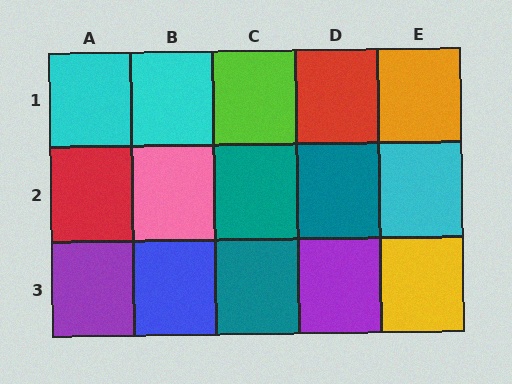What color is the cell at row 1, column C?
Lime.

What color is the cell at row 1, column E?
Orange.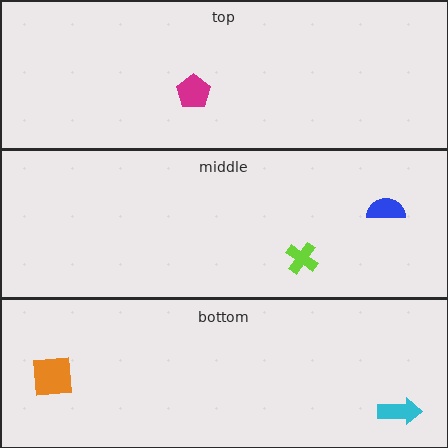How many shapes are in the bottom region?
2.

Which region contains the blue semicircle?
The middle region.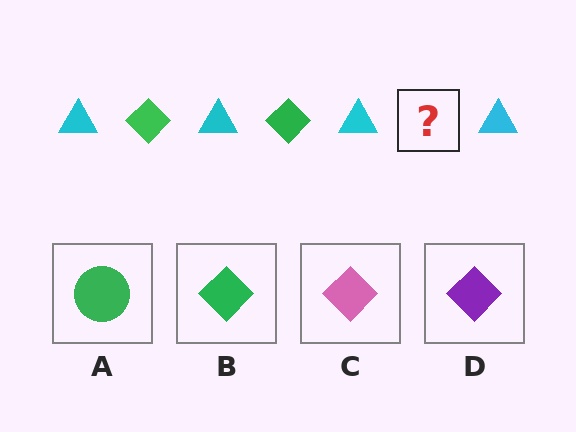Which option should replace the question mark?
Option B.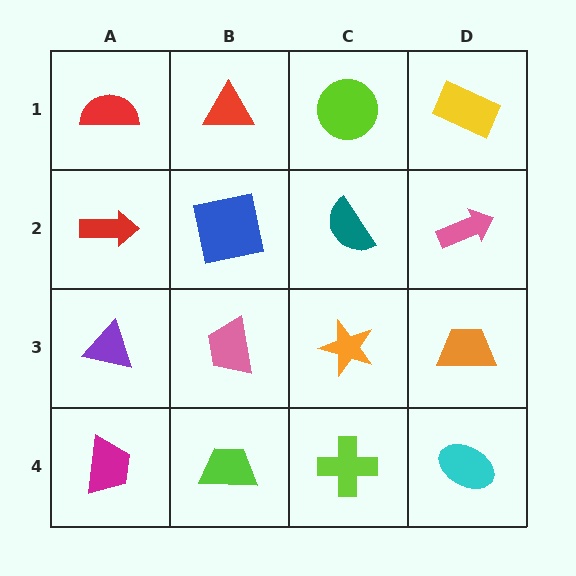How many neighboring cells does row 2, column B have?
4.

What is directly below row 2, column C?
An orange star.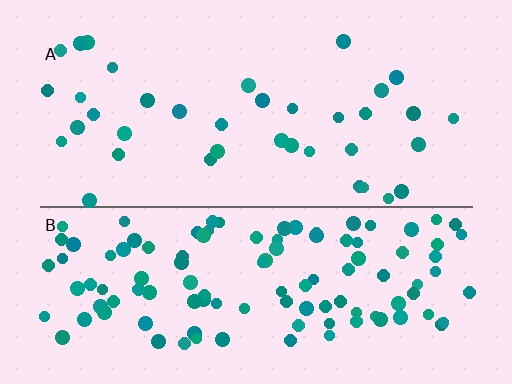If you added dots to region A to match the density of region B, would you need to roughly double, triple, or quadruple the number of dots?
Approximately triple.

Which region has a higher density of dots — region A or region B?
B (the bottom).